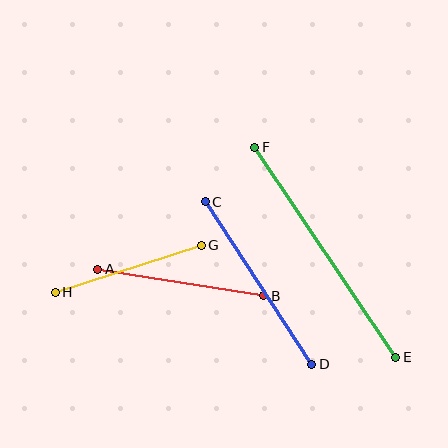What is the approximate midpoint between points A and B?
The midpoint is at approximately (181, 282) pixels.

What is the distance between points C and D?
The distance is approximately 195 pixels.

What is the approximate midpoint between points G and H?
The midpoint is at approximately (128, 269) pixels.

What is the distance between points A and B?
The distance is approximately 168 pixels.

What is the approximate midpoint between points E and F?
The midpoint is at approximately (325, 252) pixels.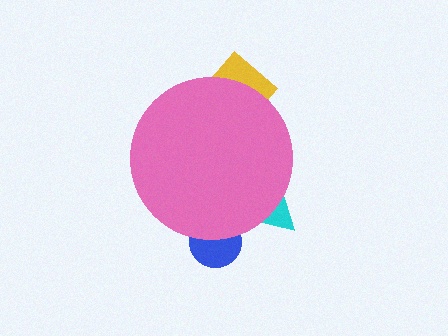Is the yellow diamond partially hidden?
Yes, the yellow diamond is partially hidden behind the pink circle.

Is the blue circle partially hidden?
Yes, the blue circle is partially hidden behind the pink circle.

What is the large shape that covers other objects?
A pink circle.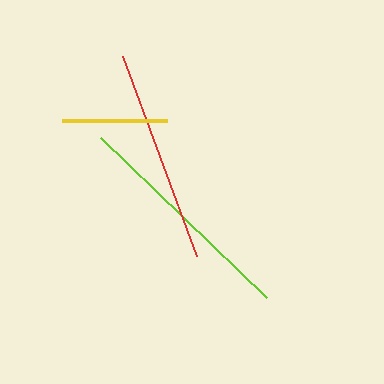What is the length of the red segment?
The red segment is approximately 213 pixels long.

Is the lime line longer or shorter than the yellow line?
The lime line is longer than the yellow line.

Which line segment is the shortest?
The yellow line is the shortest at approximately 105 pixels.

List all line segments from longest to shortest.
From longest to shortest: lime, red, yellow.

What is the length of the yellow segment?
The yellow segment is approximately 105 pixels long.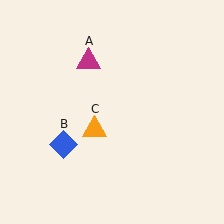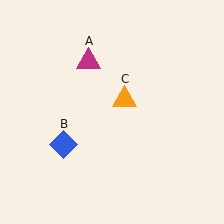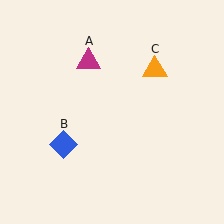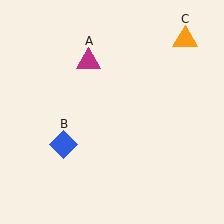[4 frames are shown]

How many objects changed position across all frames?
1 object changed position: orange triangle (object C).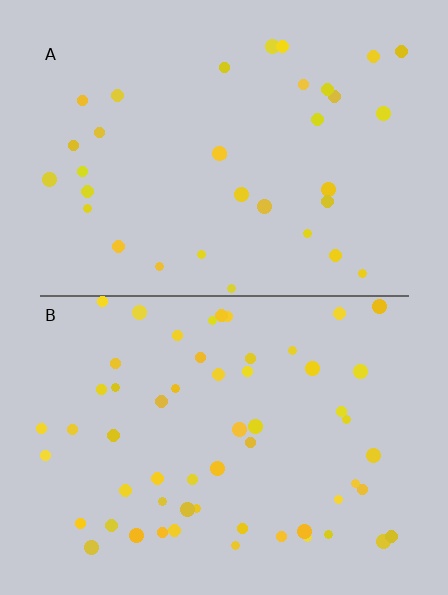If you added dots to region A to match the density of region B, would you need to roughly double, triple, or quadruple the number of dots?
Approximately double.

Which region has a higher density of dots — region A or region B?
B (the bottom).